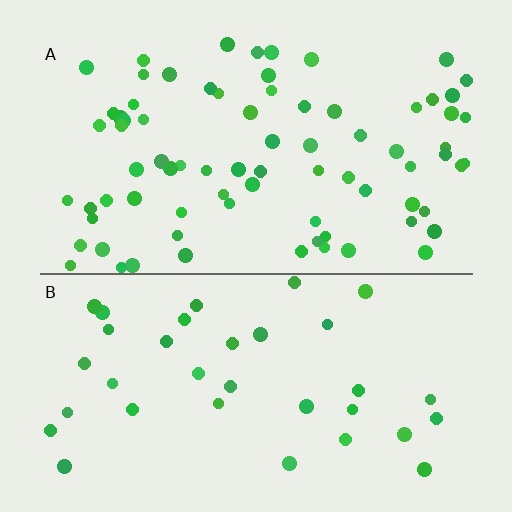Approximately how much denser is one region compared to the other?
Approximately 2.2× — region A over region B.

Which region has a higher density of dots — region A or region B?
A (the top).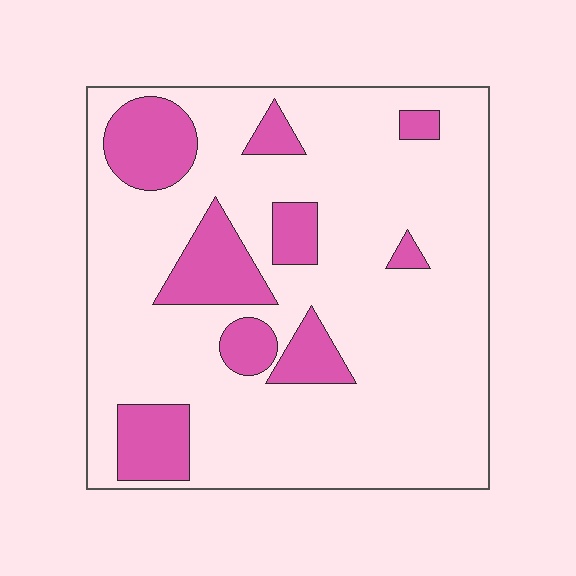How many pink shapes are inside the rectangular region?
9.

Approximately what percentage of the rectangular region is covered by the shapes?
Approximately 20%.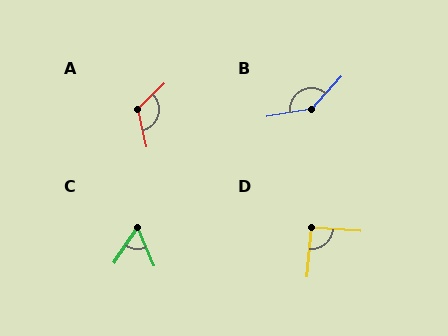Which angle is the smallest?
C, at approximately 56 degrees.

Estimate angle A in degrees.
Approximately 121 degrees.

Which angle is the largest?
B, at approximately 142 degrees.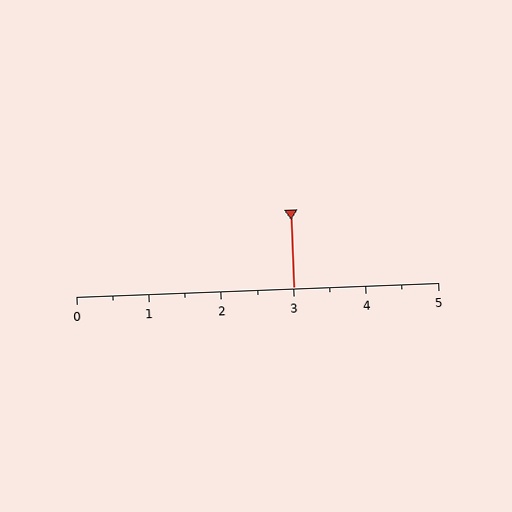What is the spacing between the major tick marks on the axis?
The major ticks are spaced 1 apart.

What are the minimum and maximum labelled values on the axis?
The axis runs from 0 to 5.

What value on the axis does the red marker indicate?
The marker indicates approximately 3.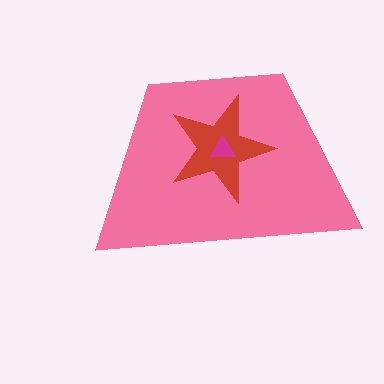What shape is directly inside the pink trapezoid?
The red star.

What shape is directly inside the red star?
The magenta triangle.